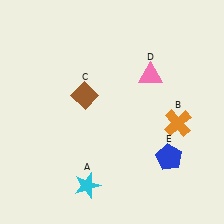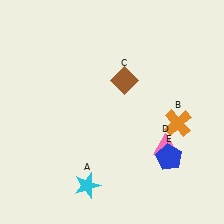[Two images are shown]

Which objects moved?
The objects that moved are: the brown diamond (C), the pink triangle (D).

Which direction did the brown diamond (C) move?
The brown diamond (C) moved right.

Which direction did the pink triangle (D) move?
The pink triangle (D) moved down.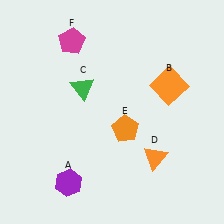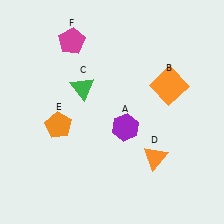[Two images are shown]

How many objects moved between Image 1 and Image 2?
2 objects moved between the two images.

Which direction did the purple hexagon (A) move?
The purple hexagon (A) moved right.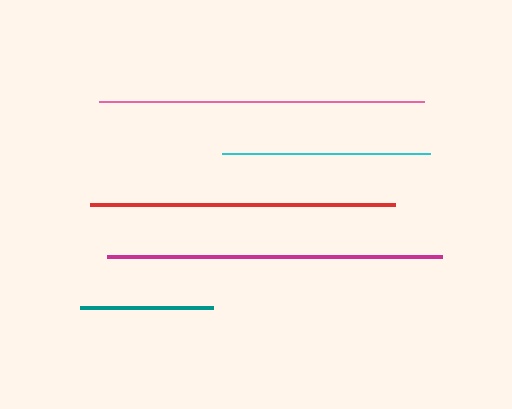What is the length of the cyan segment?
The cyan segment is approximately 208 pixels long.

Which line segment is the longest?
The magenta line is the longest at approximately 335 pixels.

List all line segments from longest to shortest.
From longest to shortest: magenta, pink, red, cyan, teal.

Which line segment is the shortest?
The teal line is the shortest at approximately 133 pixels.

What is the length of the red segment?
The red segment is approximately 305 pixels long.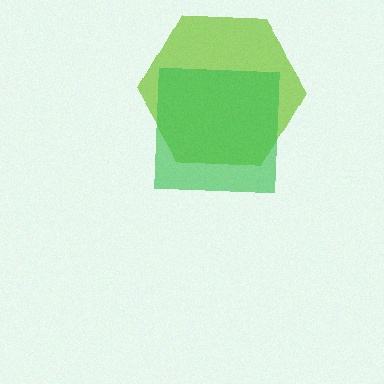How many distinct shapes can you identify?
There are 2 distinct shapes: a lime hexagon, a green square.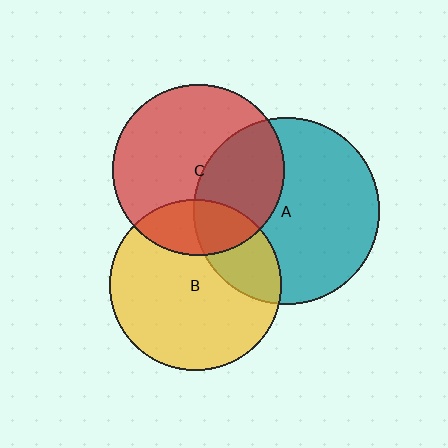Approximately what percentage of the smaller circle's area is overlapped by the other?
Approximately 40%.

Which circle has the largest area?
Circle A (teal).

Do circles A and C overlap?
Yes.